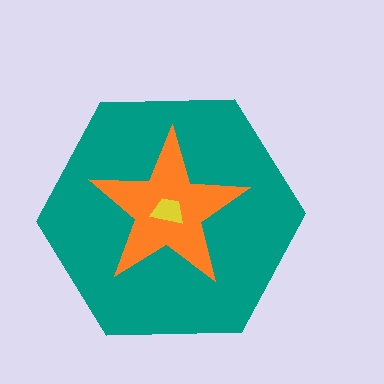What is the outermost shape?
The teal hexagon.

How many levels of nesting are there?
3.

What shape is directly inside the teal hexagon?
The orange star.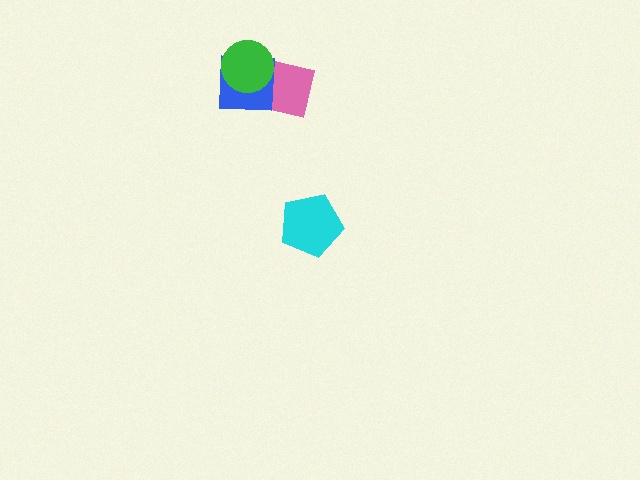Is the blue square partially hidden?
Yes, it is partially covered by another shape.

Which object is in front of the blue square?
The green circle is in front of the blue square.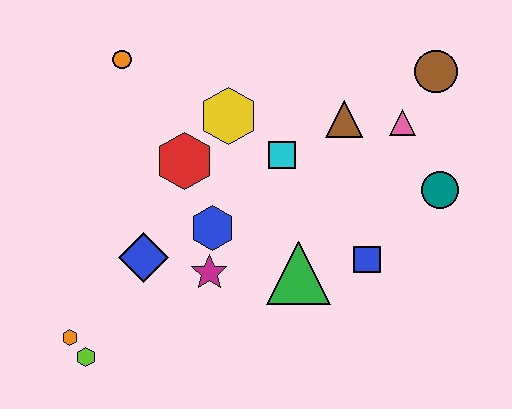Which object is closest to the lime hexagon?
The orange hexagon is closest to the lime hexagon.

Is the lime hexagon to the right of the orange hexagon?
Yes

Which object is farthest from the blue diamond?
The brown circle is farthest from the blue diamond.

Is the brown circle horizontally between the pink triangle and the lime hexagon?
No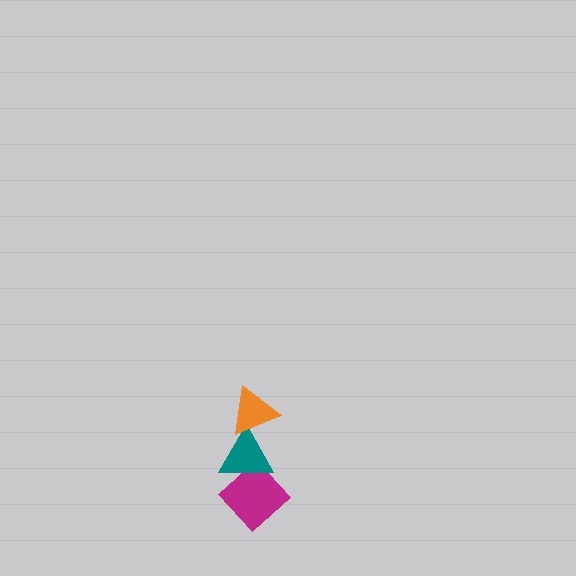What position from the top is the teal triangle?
The teal triangle is 2nd from the top.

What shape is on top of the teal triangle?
The orange triangle is on top of the teal triangle.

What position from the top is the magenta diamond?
The magenta diamond is 3rd from the top.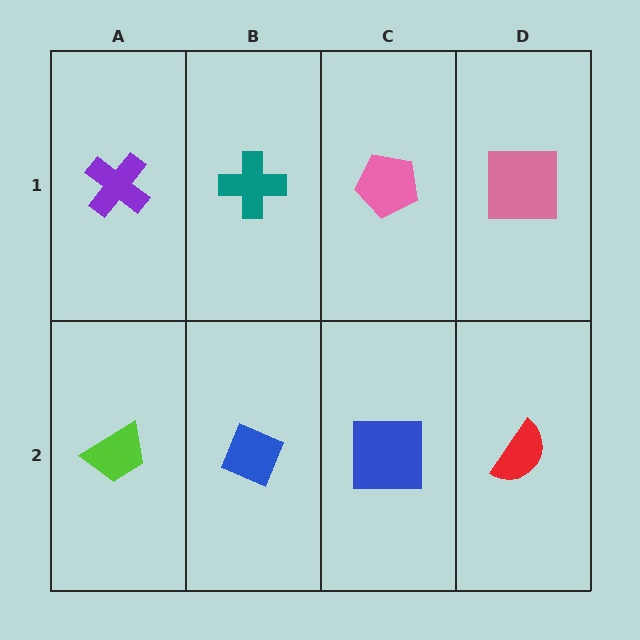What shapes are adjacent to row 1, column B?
A blue diamond (row 2, column B), a purple cross (row 1, column A), a pink pentagon (row 1, column C).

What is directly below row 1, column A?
A lime trapezoid.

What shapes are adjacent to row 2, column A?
A purple cross (row 1, column A), a blue diamond (row 2, column B).